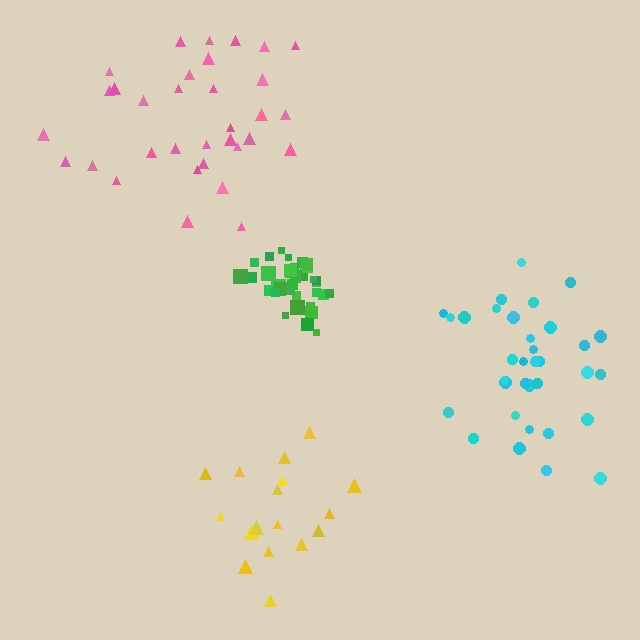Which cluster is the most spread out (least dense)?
Yellow.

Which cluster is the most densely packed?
Green.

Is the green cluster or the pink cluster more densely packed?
Green.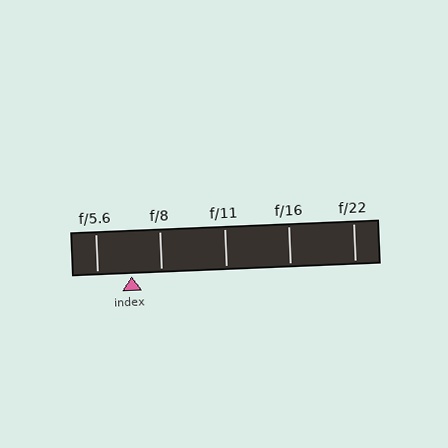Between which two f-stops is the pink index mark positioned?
The index mark is between f/5.6 and f/8.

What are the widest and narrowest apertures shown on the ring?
The widest aperture shown is f/5.6 and the narrowest is f/22.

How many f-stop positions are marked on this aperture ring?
There are 5 f-stop positions marked.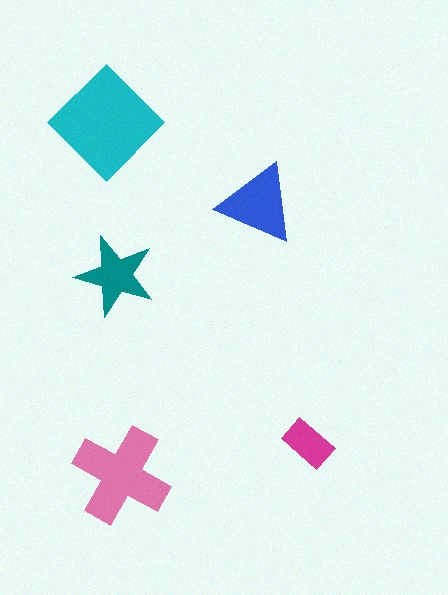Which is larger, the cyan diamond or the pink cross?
The cyan diamond.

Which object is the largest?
The cyan diamond.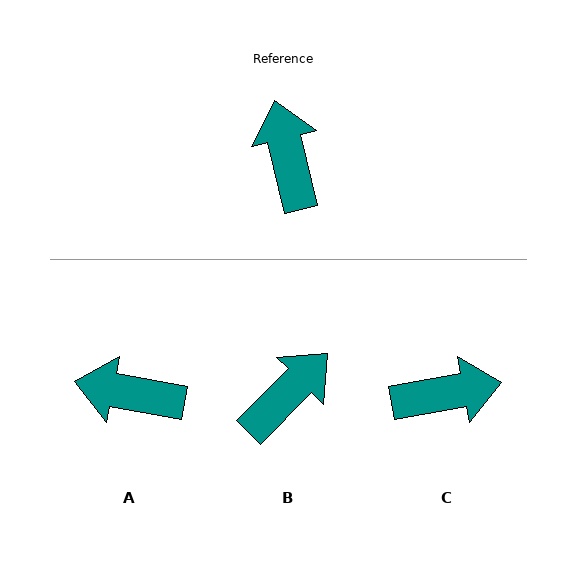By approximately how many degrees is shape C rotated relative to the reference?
Approximately 93 degrees clockwise.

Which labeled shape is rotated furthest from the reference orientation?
C, about 93 degrees away.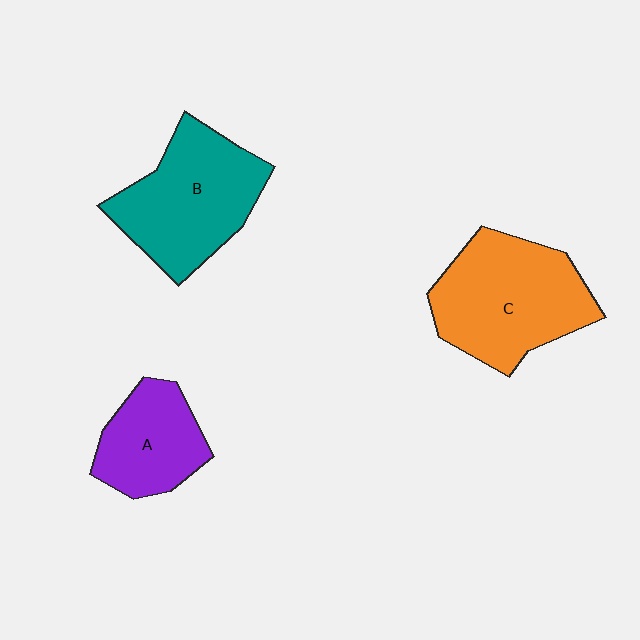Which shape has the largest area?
Shape C (orange).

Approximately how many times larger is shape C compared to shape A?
Approximately 1.7 times.